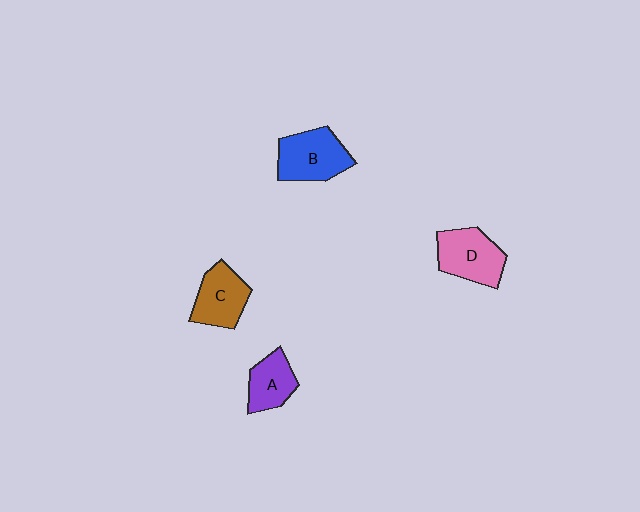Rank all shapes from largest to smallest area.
From largest to smallest: B (blue), D (pink), C (brown), A (purple).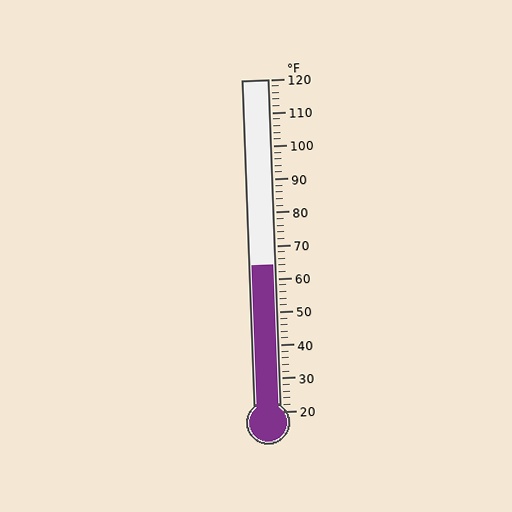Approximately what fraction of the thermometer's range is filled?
The thermometer is filled to approximately 45% of its range.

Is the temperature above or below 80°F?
The temperature is below 80°F.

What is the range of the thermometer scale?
The thermometer scale ranges from 20°F to 120°F.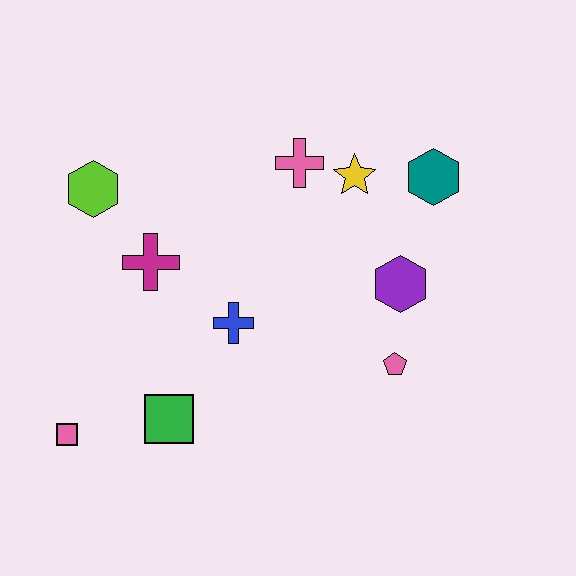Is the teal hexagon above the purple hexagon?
Yes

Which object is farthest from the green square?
The teal hexagon is farthest from the green square.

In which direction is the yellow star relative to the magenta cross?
The yellow star is to the right of the magenta cross.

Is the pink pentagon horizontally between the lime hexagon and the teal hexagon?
Yes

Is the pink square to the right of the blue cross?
No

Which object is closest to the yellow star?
The pink cross is closest to the yellow star.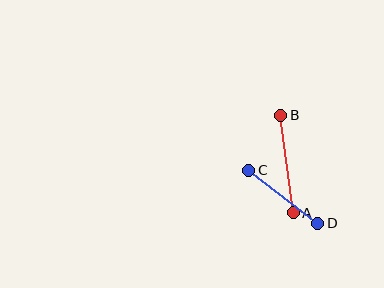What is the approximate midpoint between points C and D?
The midpoint is at approximately (283, 197) pixels.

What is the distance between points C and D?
The distance is approximately 87 pixels.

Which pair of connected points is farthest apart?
Points A and B are farthest apart.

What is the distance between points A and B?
The distance is approximately 98 pixels.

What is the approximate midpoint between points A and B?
The midpoint is at approximately (287, 164) pixels.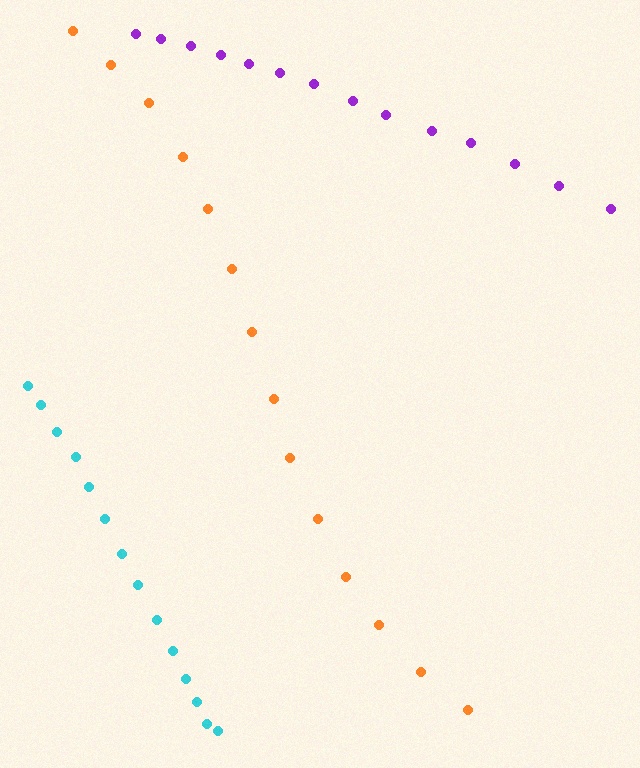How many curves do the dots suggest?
There are 3 distinct paths.